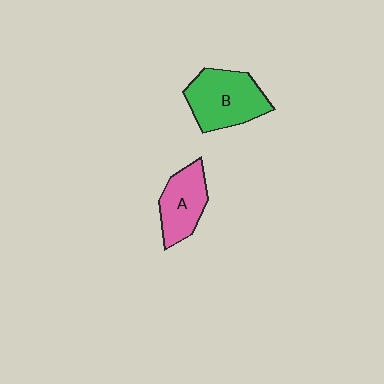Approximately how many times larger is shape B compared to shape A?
Approximately 1.3 times.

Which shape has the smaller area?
Shape A (pink).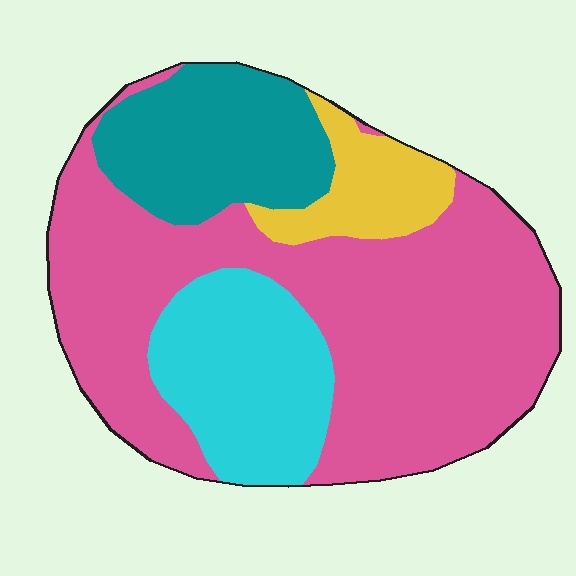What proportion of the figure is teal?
Teal covers around 15% of the figure.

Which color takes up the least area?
Yellow, at roughly 10%.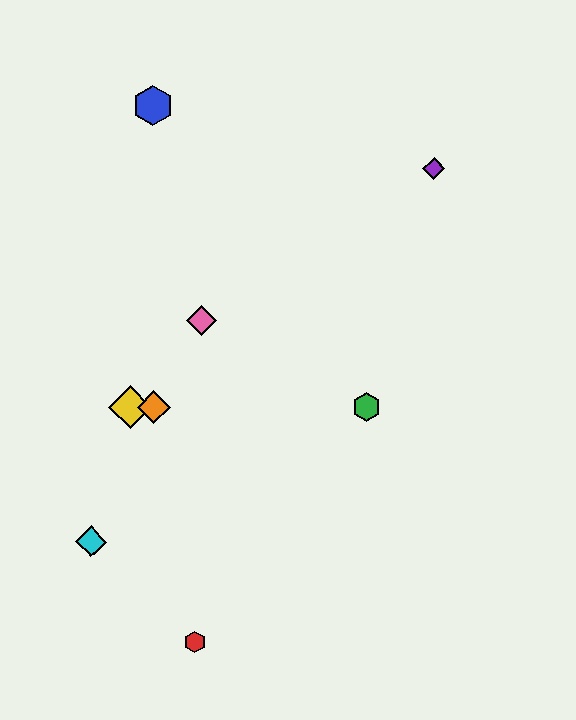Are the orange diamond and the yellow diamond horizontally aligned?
Yes, both are at y≈407.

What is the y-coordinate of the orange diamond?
The orange diamond is at y≈407.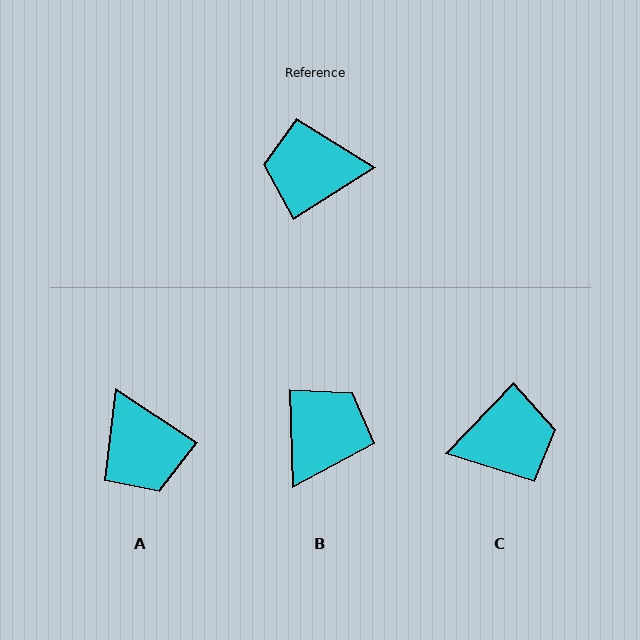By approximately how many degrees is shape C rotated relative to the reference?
Approximately 166 degrees clockwise.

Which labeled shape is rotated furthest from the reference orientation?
C, about 166 degrees away.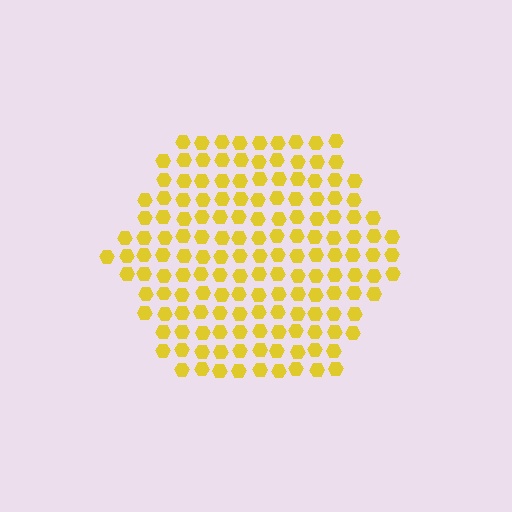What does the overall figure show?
The overall figure shows a hexagon.